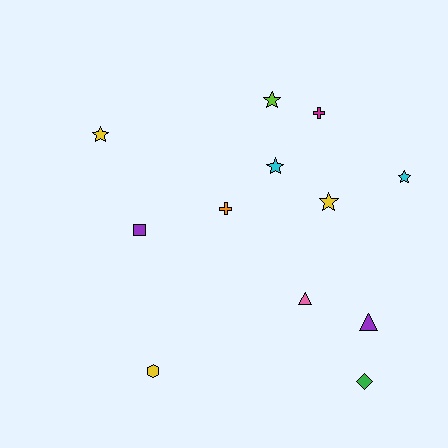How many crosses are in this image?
There are 2 crosses.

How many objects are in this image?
There are 12 objects.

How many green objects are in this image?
There is 1 green object.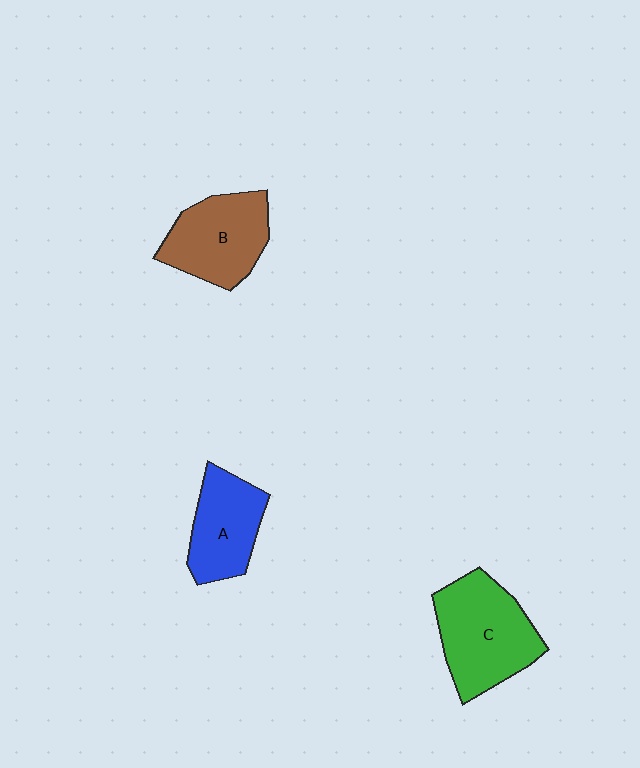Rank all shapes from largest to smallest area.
From largest to smallest: C (green), B (brown), A (blue).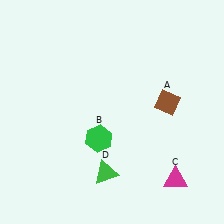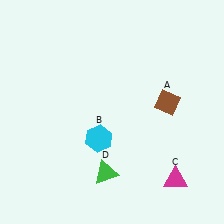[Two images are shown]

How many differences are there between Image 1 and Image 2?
There is 1 difference between the two images.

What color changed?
The hexagon (B) changed from green in Image 1 to cyan in Image 2.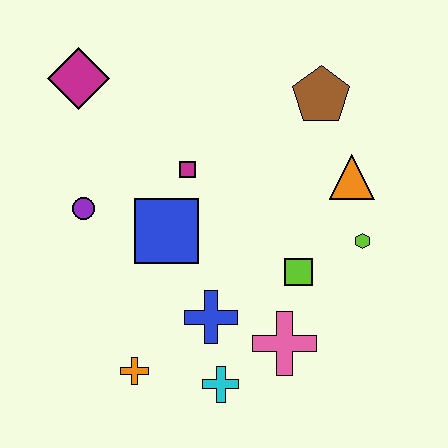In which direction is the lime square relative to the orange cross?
The lime square is to the right of the orange cross.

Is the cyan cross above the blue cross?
No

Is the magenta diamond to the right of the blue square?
No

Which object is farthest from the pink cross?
The magenta diamond is farthest from the pink cross.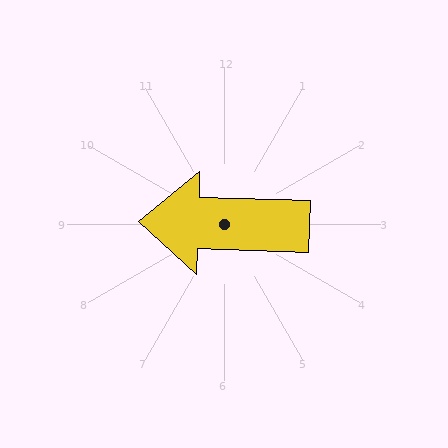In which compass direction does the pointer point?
West.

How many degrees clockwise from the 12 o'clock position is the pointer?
Approximately 272 degrees.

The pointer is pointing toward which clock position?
Roughly 9 o'clock.